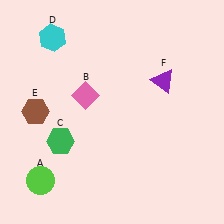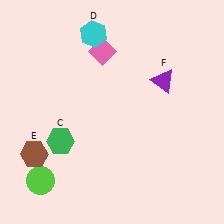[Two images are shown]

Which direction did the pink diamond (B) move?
The pink diamond (B) moved up.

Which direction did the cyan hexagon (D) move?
The cyan hexagon (D) moved right.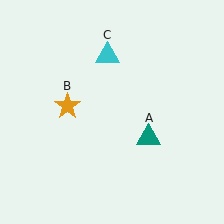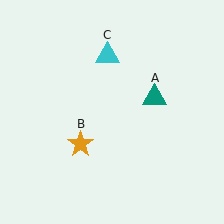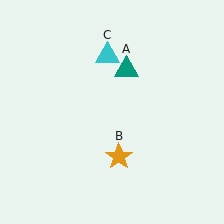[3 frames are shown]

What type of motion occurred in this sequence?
The teal triangle (object A), orange star (object B) rotated counterclockwise around the center of the scene.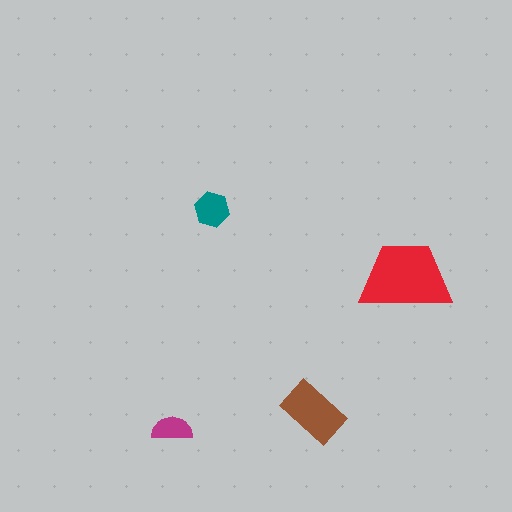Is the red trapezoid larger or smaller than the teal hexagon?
Larger.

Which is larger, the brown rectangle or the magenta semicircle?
The brown rectangle.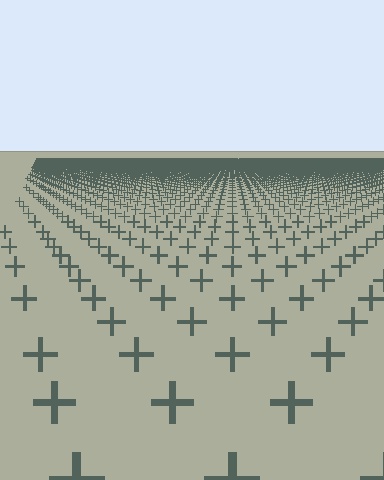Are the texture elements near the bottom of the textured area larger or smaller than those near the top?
Larger. Near the bottom, elements are closer to the viewer and appear at a bigger on-screen size.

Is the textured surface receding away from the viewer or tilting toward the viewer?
The surface is receding away from the viewer. Texture elements get smaller and denser toward the top.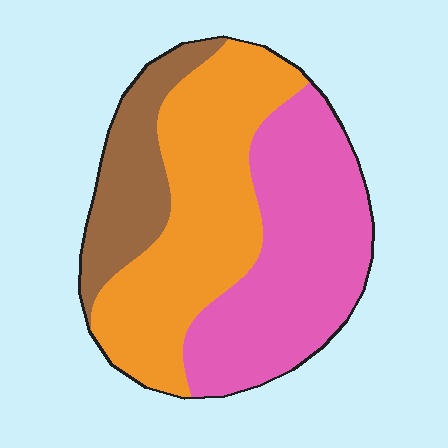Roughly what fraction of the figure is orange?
Orange covers roughly 40% of the figure.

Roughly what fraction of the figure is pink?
Pink takes up about two fifths (2/5) of the figure.